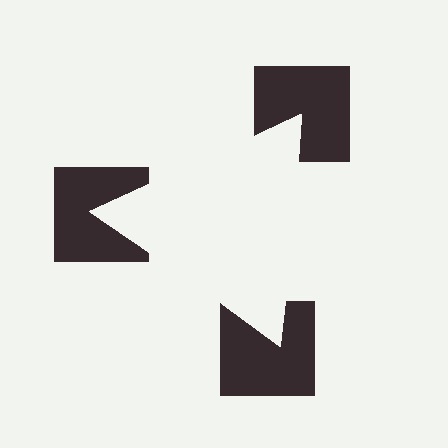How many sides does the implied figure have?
3 sides.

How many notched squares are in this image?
There are 3 — one at each vertex of the illusory triangle.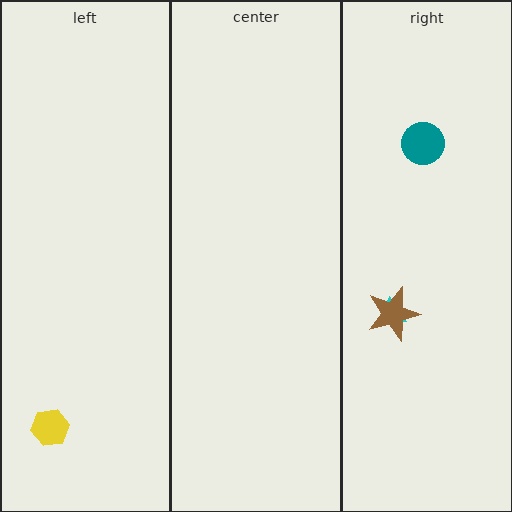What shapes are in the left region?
The yellow hexagon.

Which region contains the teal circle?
The right region.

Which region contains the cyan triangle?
The right region.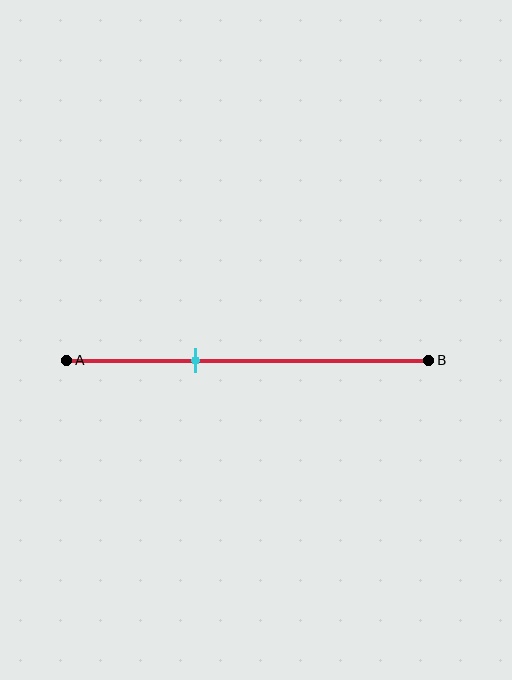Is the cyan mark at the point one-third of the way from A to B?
Yes, the mark is approximately at the one-third point.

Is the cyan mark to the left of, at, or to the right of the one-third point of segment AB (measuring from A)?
The cyan mark is approximately at the one-third point of segment AB.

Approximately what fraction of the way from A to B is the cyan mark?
The cyan mark is approximately 35% of the way from A to B.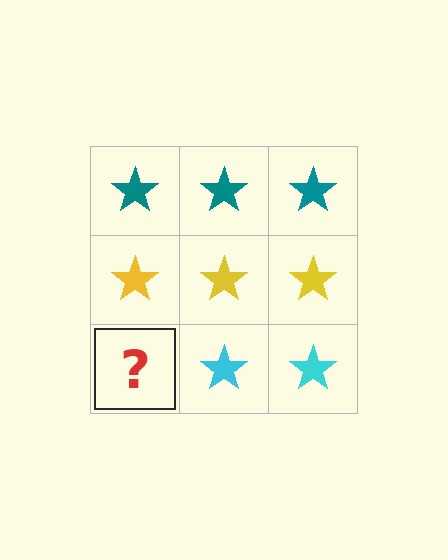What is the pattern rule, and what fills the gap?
The rule is that each row has a consistent color. The gap should be filled with a cyan star.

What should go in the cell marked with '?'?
The missing cell should contain a cyan star.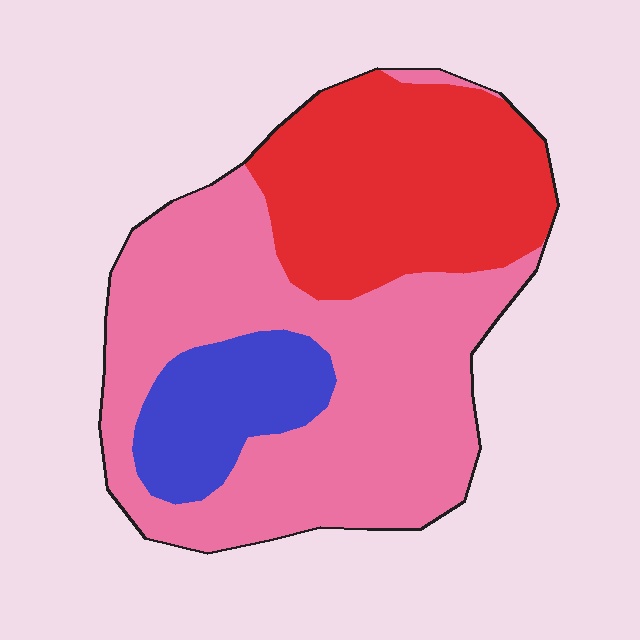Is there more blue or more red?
Red.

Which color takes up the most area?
Pink, at roughly 55%.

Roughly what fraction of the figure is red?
Red covers 32% of the figure.